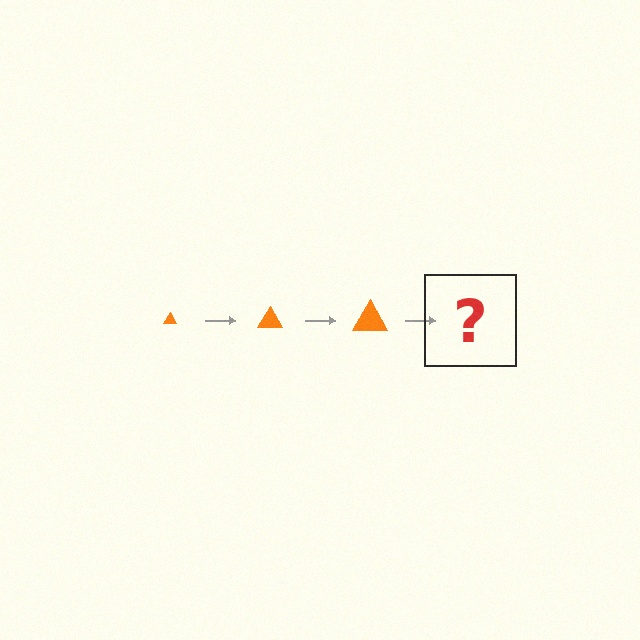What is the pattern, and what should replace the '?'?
The pattern is that the triangle gets progressively larger each step. The '?' should be an orange triangle, larger than the previous one.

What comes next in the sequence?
The next element should be an orange triangle, larger than the previous one.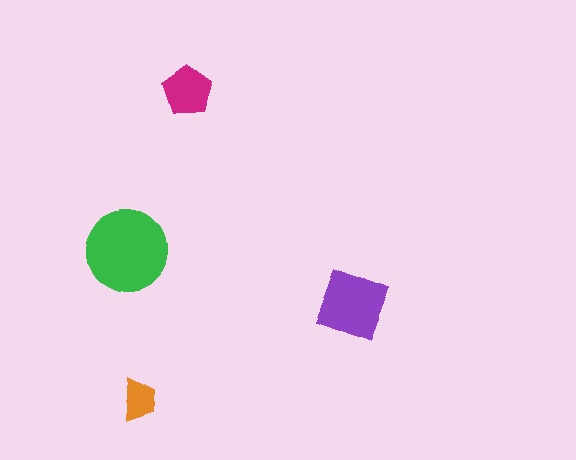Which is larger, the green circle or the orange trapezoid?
The green circle.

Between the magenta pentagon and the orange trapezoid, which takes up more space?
The magenta pentagon.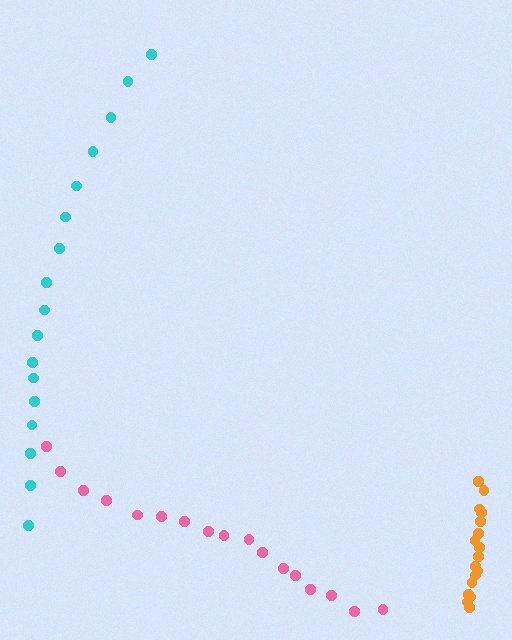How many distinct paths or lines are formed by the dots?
There are 3 distinct paths.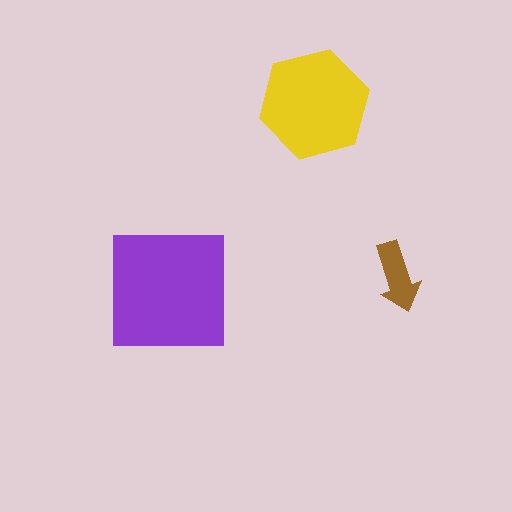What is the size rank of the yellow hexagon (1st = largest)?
2nd.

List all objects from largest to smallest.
The purple square, the yellow hexagon, the brown arrow.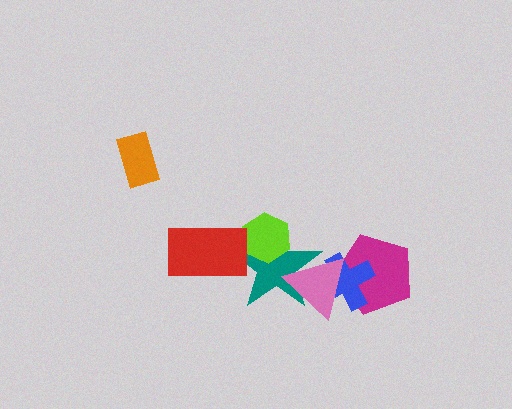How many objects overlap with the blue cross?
2 objects overlap with the blue cross.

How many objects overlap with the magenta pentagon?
2 objects overlap with the magenta pentagon.